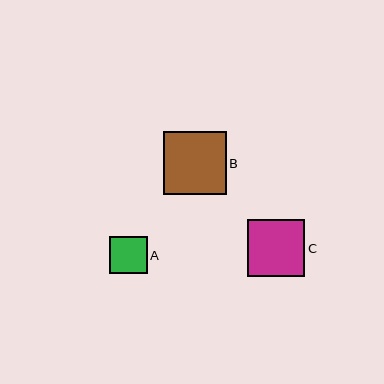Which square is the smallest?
Square A is the smallest with a size of approximately 37 pixels.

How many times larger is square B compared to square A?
Square B is approximately 1.7 times the size of square A.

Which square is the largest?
Square B is the largest with a size of approximately 63 pixels.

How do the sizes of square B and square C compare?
Square B and square C are approximately the same size.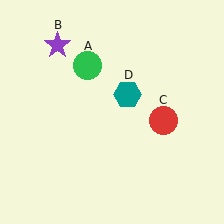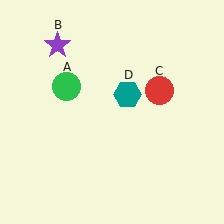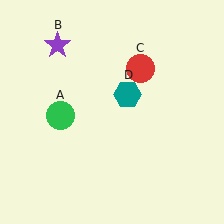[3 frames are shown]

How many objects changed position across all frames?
2 objects changed position: green circle (object A), red circle (object C).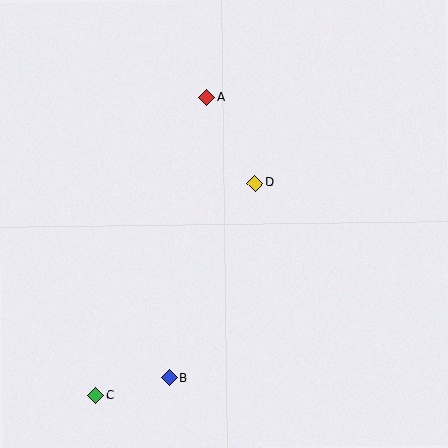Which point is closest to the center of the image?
Point D at (255, 183) is closest to the center.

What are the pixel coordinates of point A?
Point A is at (207, 98).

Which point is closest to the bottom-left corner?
Point C is closest to the bottom-left corner.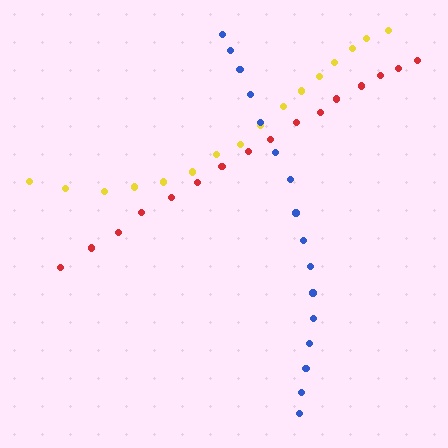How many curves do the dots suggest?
There are 3 distinct paths.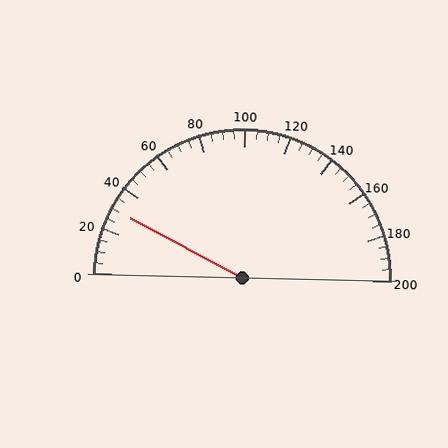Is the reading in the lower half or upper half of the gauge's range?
The reading is in the lower half of the range (0 to 200).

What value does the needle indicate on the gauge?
The needle indicates approximately 30.